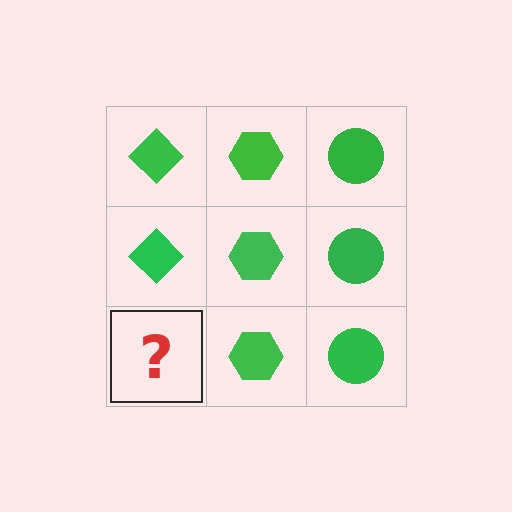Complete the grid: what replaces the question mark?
The question mark should be replaced with a green diamond.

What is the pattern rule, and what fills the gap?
The rule is that each column has a consistent shape. The gap should be filled with a green diamond.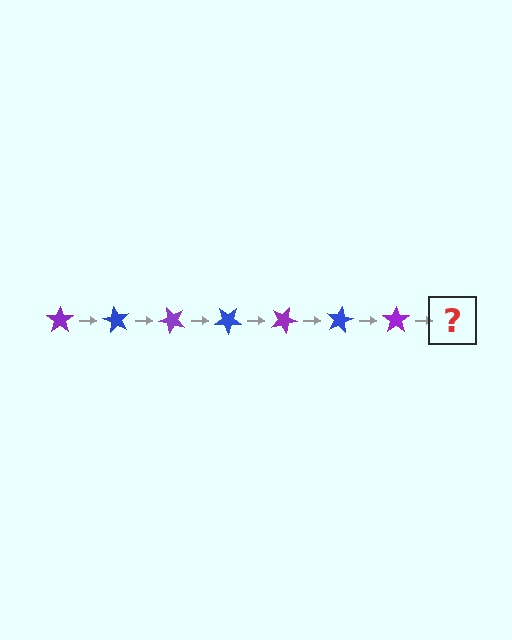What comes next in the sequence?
The next element should be a blue star, rotated 420 degrees from the start.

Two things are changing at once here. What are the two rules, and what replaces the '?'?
The two rules are that it rotates 60 degrees each step and the color cycles through purple and blue. The '?' should be a blue star, rotated 420 degrees from the start.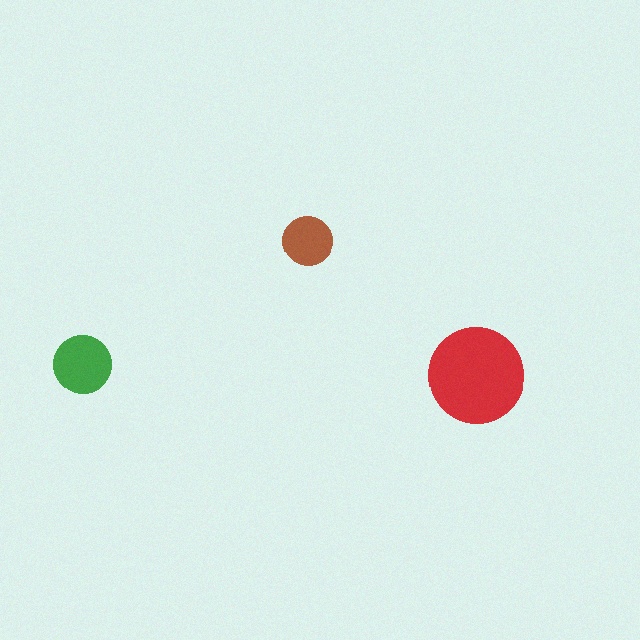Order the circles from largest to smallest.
the red one, the green one, the brown one.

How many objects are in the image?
There are 3 objects in the image.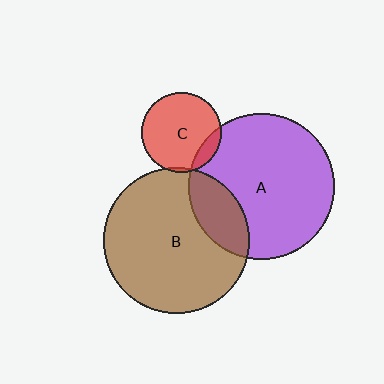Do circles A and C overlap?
Yes.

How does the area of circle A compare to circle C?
Approximately 3.3 times.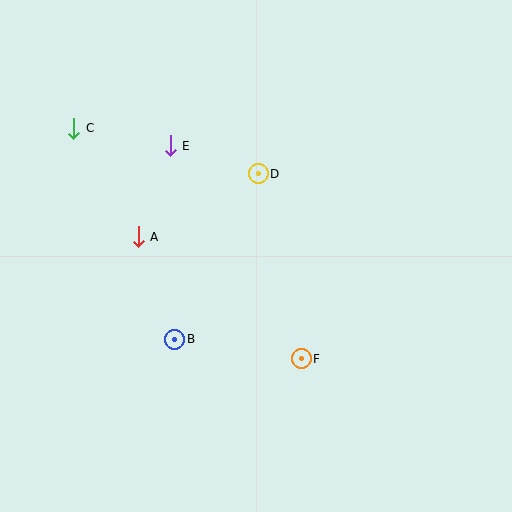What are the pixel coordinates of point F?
Point F is at (301, 359).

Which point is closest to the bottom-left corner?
Point B is closest to the bottom-left corner.